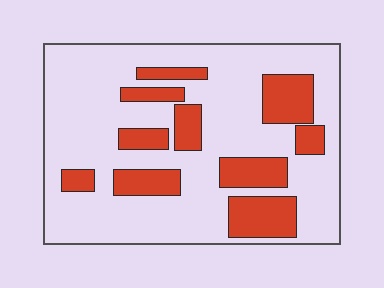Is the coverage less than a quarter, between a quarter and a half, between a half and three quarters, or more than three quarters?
Between a quarter and a half.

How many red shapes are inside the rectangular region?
10.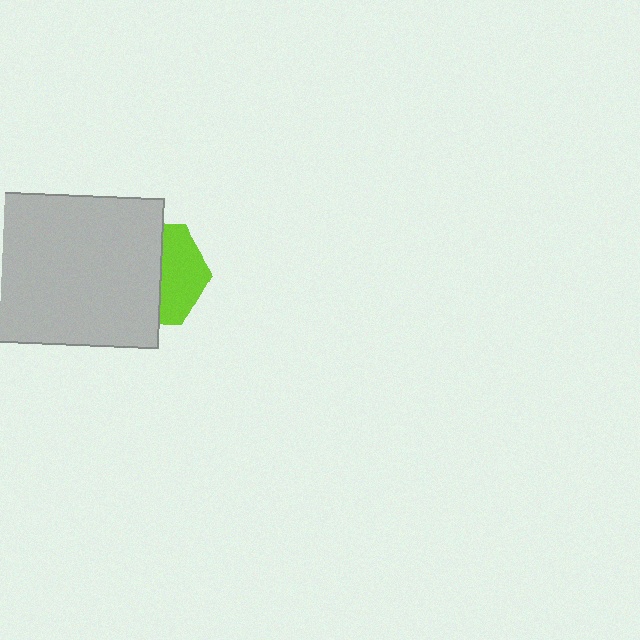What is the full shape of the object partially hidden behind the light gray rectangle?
The partially hidden object is a lime hexagon.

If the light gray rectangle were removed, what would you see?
You would see the complete lime hexagon.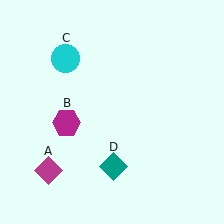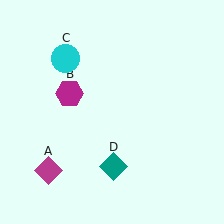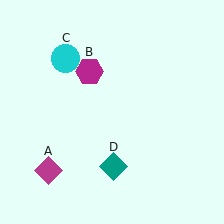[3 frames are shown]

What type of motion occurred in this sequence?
The magenta hexagon (object B) rotated clockwise around the center of the scene.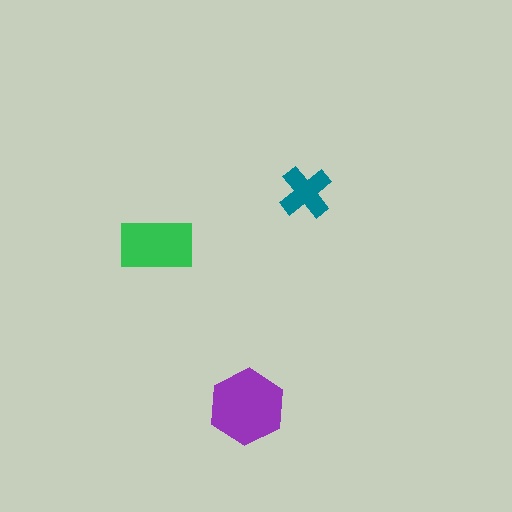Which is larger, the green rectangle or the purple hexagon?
The purple hexagon.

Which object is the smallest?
The teal cross.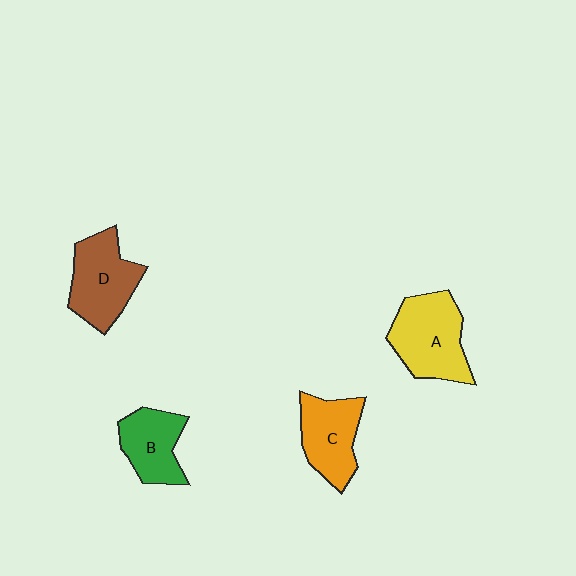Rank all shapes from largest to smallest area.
From largest to smallest: A (yellow), D (brown), C (orange), B (green).